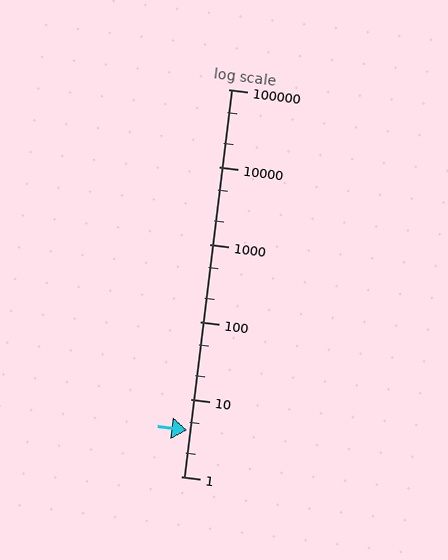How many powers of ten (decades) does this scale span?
The scale spans 5 decades, from 1 to 100000.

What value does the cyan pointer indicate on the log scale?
The pointer indicates approximately 4.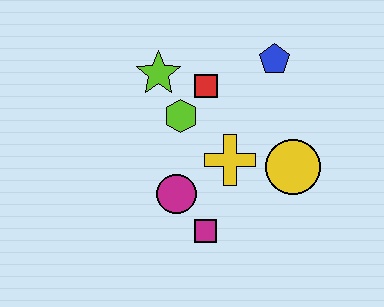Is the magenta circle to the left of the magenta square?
Yes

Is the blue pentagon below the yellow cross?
No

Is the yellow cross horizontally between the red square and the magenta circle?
No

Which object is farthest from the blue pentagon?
The magenta square is farthest from the blue pentagon.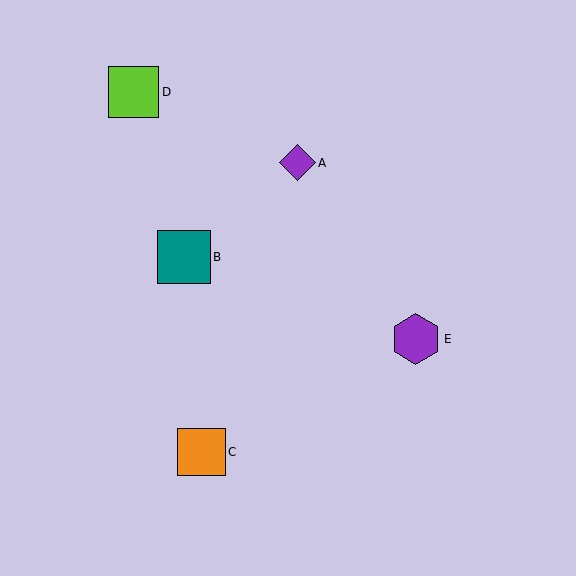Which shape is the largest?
The teal square (labeled B) is the largest.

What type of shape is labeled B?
Shape B is a teal square.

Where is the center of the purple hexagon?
The center of the purple hexagon is at (416, 339).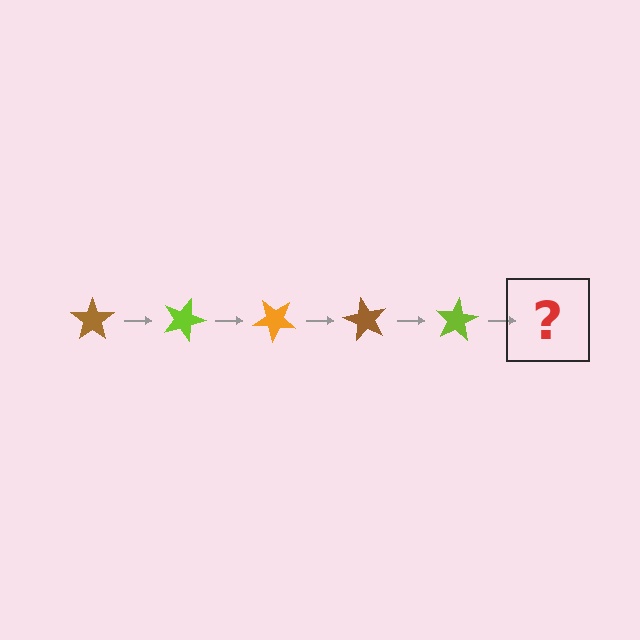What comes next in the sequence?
The next element should be an orange star, rotated 100 degrees from the start.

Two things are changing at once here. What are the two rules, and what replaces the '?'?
The two rules are that it rotates 20 degrees each step and the color cycles through brown, lime, and orange. The '?' should be an orange star, rotated 100 degrees from the start.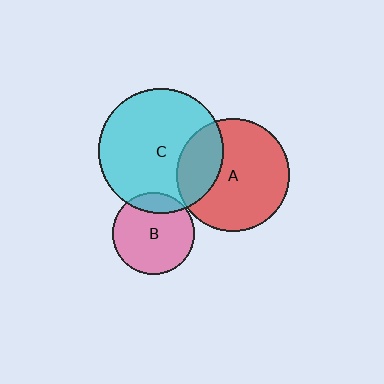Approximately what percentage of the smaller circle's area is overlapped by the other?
Approximately 15%.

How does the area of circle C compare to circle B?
Approximately 2.3 times.